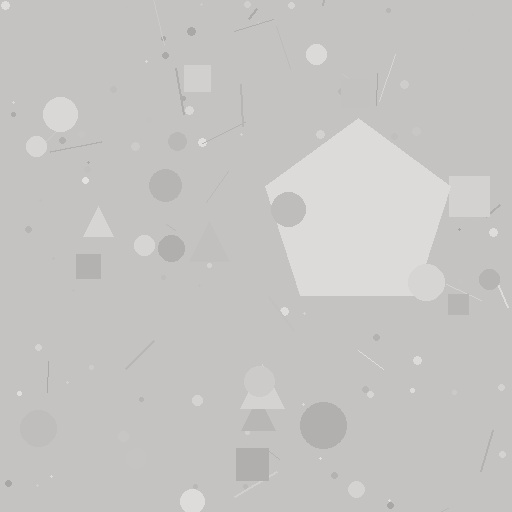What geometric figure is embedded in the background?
A pentagon is embedded in the background.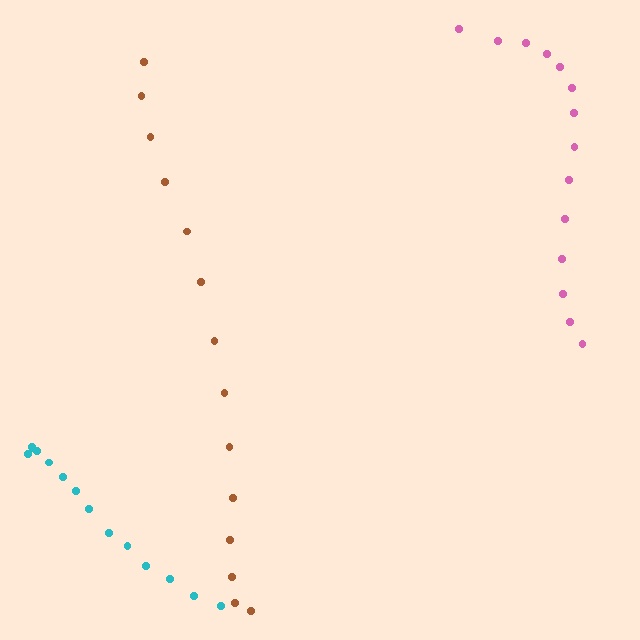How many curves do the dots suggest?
There are 3 distinct paths.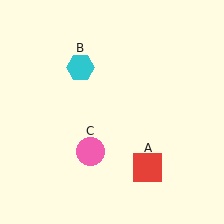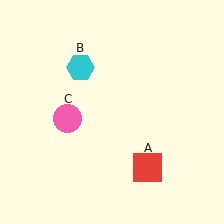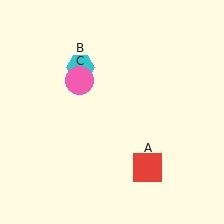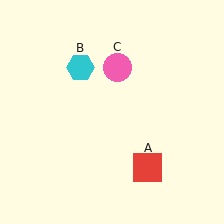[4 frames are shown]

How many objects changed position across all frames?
1 object changed position: pink circle (object C).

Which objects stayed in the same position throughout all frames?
Red square (object A) and cyan hexagon (object B) remained stationary.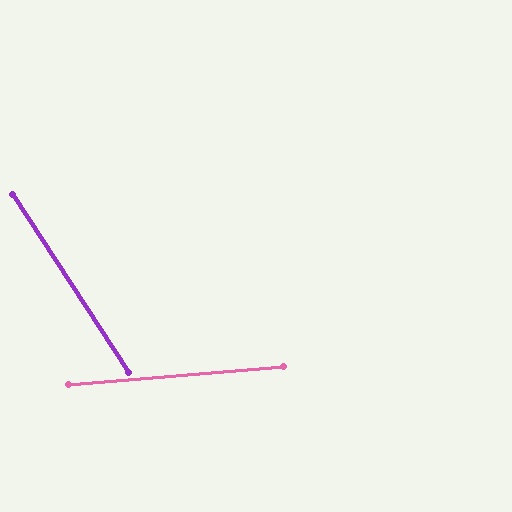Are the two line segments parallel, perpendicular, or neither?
Neither parallel nor perpendicular — they differ by about 62°.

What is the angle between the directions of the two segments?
Approximately 62 degrees.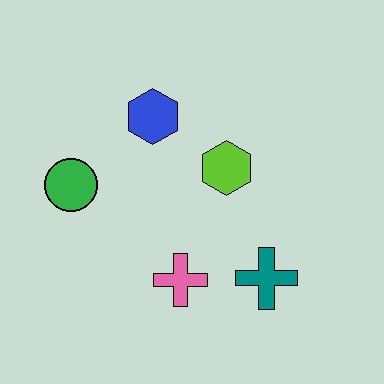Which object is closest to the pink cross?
The teal cross is closest to the pink cross.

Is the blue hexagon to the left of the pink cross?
Yes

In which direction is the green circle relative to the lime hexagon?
The green circle is to the left of the lime hexagon.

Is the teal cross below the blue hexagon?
Yes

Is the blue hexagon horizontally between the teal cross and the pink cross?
No